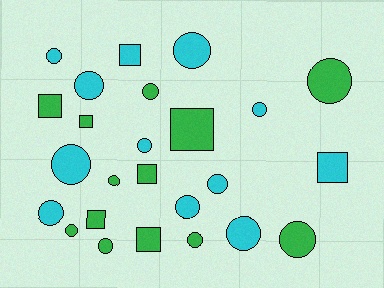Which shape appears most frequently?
Circle, with 17 objects.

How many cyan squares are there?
There are 2 cyan squares.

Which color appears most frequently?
Green, with 13 objects.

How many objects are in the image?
There are 25 objects.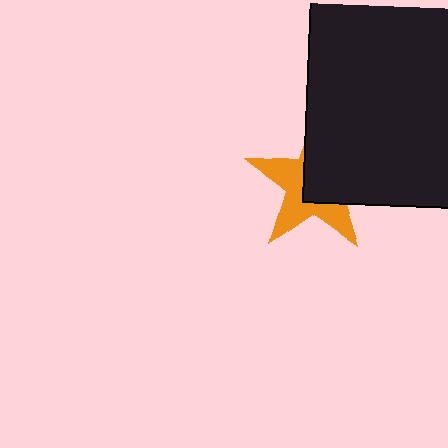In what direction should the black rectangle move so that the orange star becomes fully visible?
The black rectangle should move toward the upper-right. That is the shortest direction to clear the overlap and leave the orange star fully visible.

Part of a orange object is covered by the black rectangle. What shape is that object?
It is a star.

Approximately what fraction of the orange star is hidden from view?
Roughly 51% of the orange star is hidden behind the black rectangle.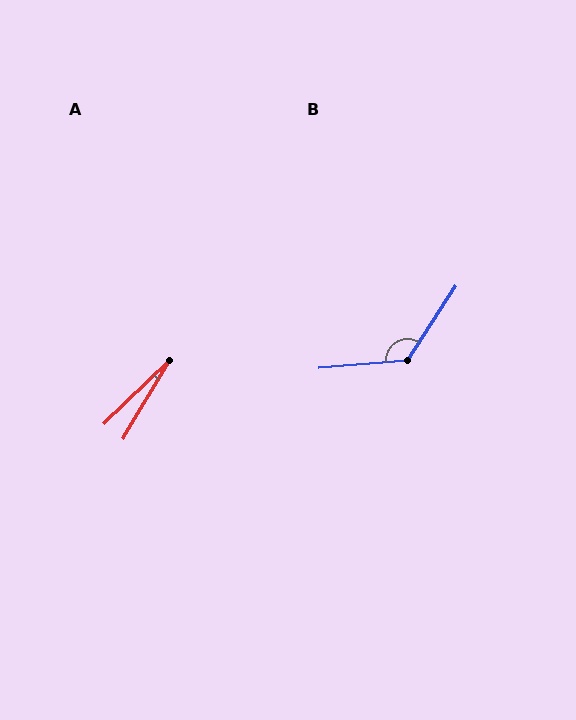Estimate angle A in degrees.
Approximately 15 degrees.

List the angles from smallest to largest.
A (15°), B (128°).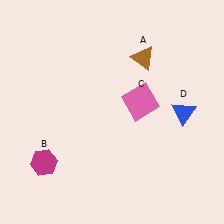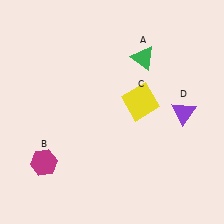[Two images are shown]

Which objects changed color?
A changed from brown to green. C changed from pink to yellow. D changed from blue to purple.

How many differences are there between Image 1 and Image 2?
There are 3 differences between the two images.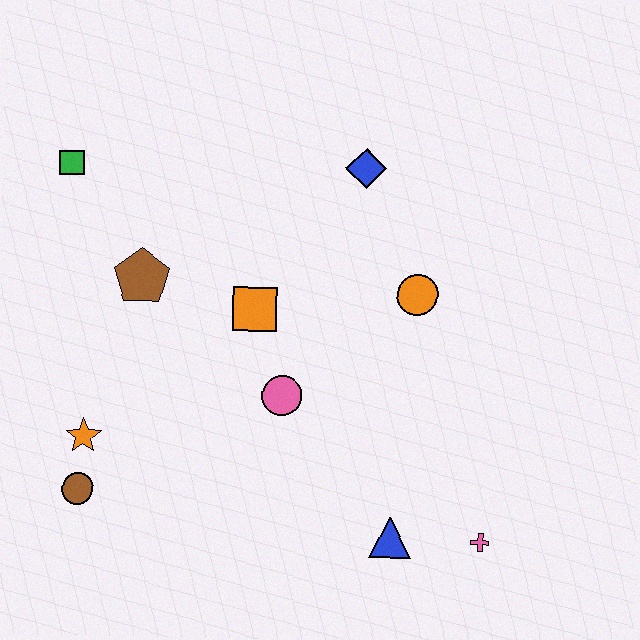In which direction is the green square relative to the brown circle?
The green square is above the brown circle.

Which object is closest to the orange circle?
The blue diamond is closest to the orange circle.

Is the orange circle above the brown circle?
Yes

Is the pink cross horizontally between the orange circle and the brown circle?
No